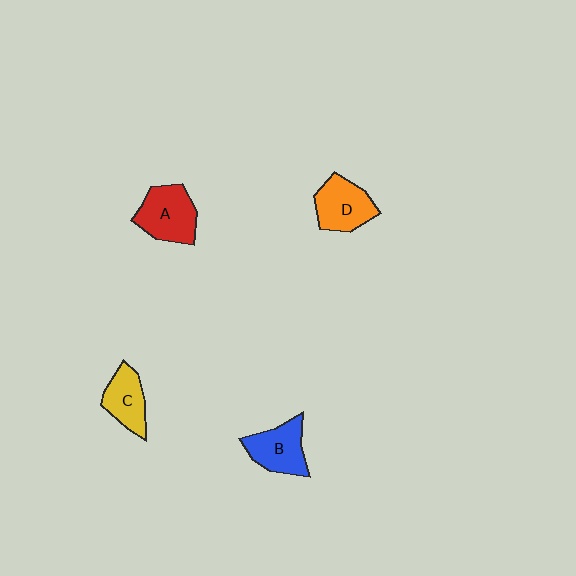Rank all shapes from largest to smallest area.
From largest to smallest: A (red), D (orange), B (blue), C (yellow).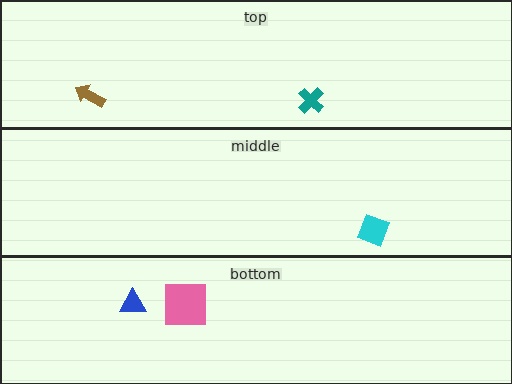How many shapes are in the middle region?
1.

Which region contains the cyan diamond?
The middle region.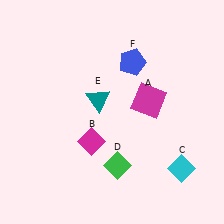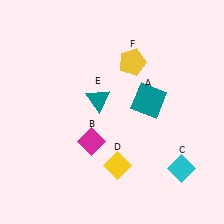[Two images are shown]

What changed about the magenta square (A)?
In Image 1, A is magenta. In Image 2, it changed to teal.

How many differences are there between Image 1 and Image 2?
There are 3 differences between the two images.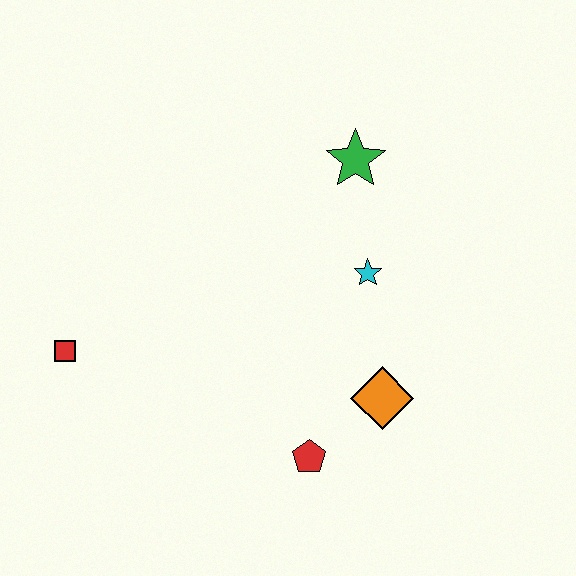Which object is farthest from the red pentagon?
The green star is farthest from the red pentagon.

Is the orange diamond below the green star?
Yes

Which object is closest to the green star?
The cyan star is closest to the green star.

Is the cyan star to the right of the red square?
Yes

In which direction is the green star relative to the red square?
The green star is to the right of the red square.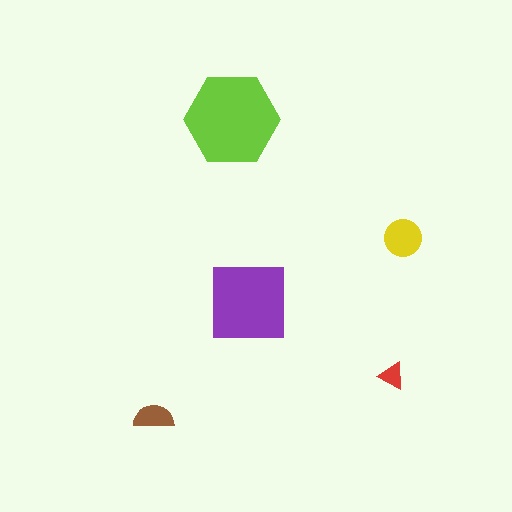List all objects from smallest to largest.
The red triangle, the brown semicircle, the yellow circle, the purple square, the lime hexagon.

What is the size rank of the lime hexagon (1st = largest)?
1st.